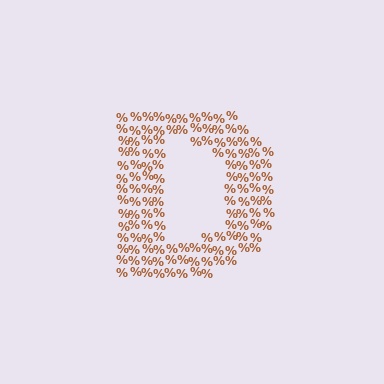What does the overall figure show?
The overall figure shows the letter D.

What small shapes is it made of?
It is made of small percent signs.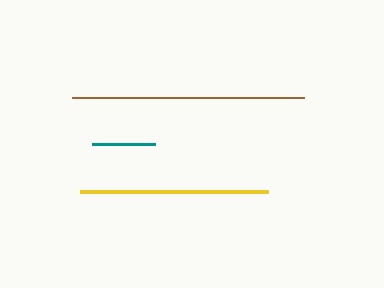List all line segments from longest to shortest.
From longest to shortest: brown, yellow, teal.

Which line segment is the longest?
The brown line is the longest at approximately 232 pixels.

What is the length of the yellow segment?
The yellow segment is approximately 188 pixels long.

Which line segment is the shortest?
The teal line is the shortest at approximately 63 pixels.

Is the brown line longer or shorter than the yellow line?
The brown line is longer than the yellow line.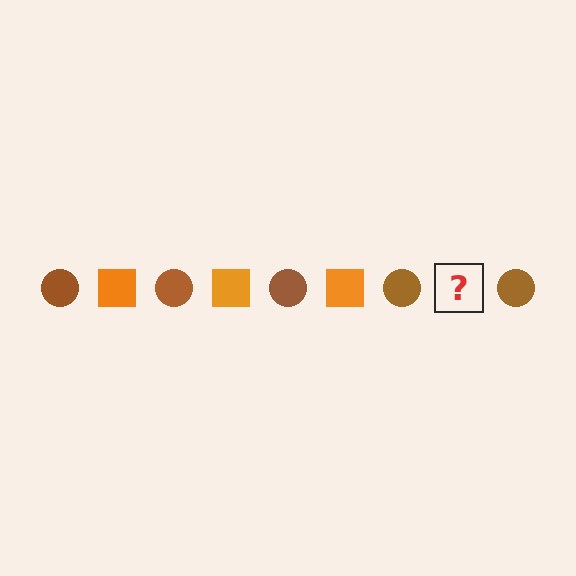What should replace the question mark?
The question mark should be replaced with an orange square.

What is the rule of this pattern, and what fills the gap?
The rule is that the pattern alternates between brown circle and orange square. The gap should be filled with an orange square.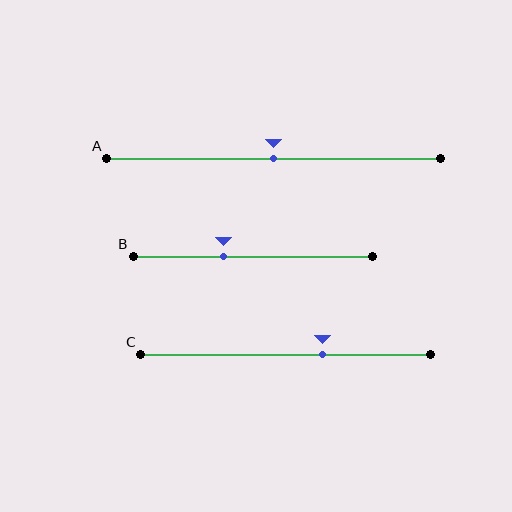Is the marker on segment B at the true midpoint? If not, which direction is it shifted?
No, the marker on segment B is shifted to the left by about 12% of the segment length.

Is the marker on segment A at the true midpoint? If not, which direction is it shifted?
Yes, the marker on segment A is at the true midpoint.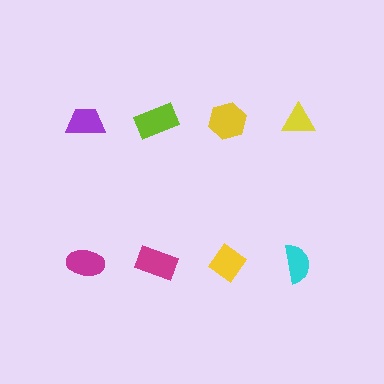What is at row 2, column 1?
A magenta ellipse.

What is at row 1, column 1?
A purple trapezoid.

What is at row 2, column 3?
A yellow diamond.